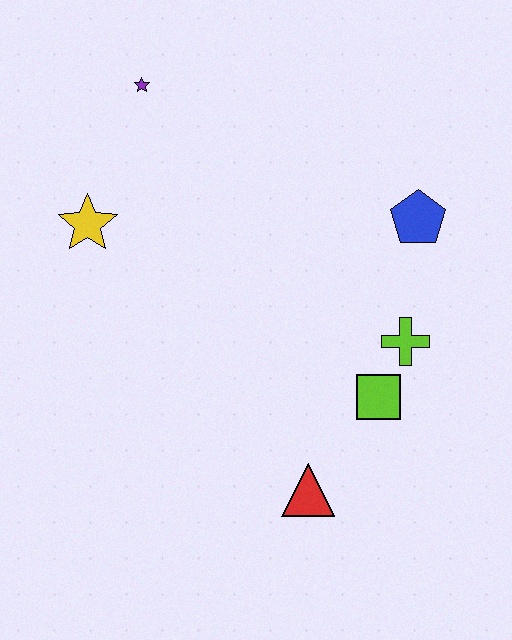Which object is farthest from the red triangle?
The purple star is farthest from the red triangle.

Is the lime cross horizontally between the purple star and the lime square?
No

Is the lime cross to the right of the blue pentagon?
No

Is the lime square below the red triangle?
No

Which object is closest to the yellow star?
The purple star is closest to the yellow star.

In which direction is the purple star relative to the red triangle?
The purple star is above the red triangle.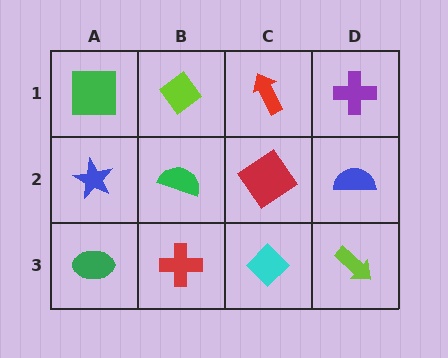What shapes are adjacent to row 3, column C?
A red diamond (row 2, column C), a red cross (row 3, column B), a lime arrow (row 3, column D).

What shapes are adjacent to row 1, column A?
A blue star (row 2, column A), a lime diamond (row 1, column B).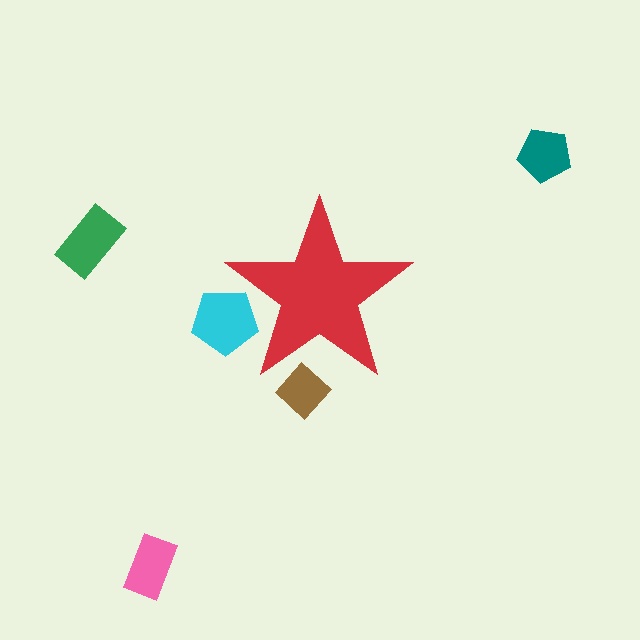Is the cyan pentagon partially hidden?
Yes, the cyan pentagon is partially hidden behind the red star.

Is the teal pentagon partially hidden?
No, the teal pentagon is fully visible.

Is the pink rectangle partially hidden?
No, the pink rectangle is fully visible.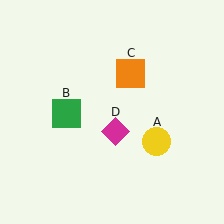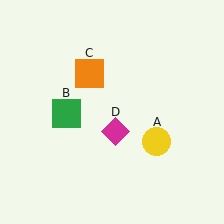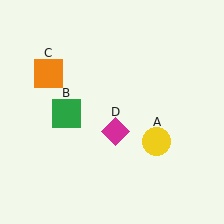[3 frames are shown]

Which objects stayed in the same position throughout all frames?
Yellow circle (object A) and green square (object B) and magenta diamond (object D) remained stationary.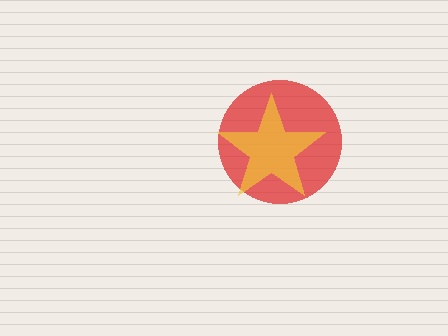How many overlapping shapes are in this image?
There are 2 overlapping shapes in the image.